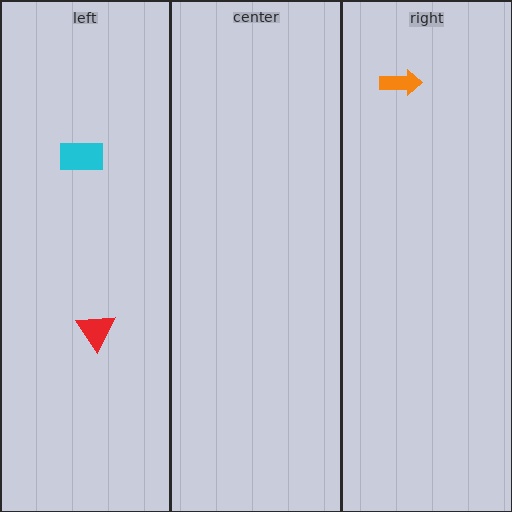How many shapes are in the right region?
1.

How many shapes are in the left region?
2.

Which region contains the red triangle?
The left region.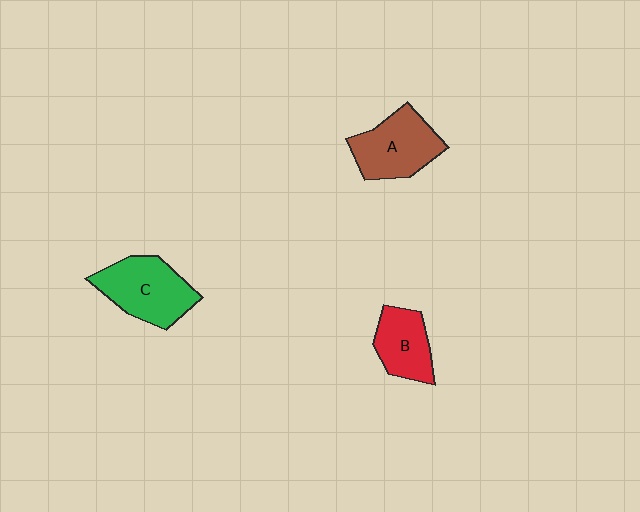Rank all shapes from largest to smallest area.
From largest to smallest: C (green), A (brown), B (red).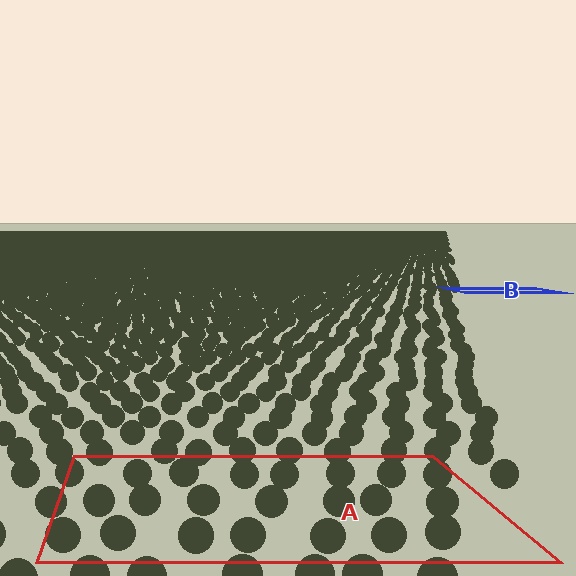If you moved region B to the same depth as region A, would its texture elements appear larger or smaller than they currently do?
They would appear larger. At a closer depth, the same texture elements are projected at a bigger on-screen size.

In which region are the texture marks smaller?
The texture marks are smaller in region B, because it is farther away.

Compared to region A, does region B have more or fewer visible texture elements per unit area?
Region B has more texture elements per unit area — they are packed more densely because it is farther away.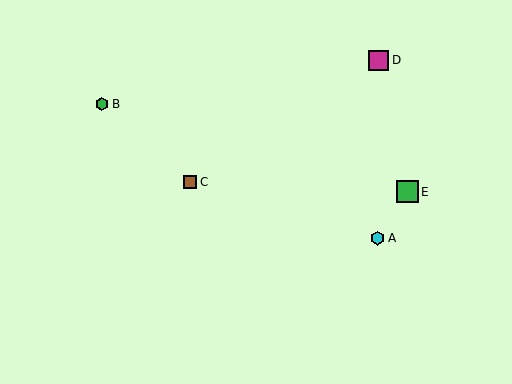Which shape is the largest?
The green square (labeled E) is the largest.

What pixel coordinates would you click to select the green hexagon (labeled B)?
Click at (102, 104) to select the green hexagon B.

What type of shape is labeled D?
Shape D is a magenta square.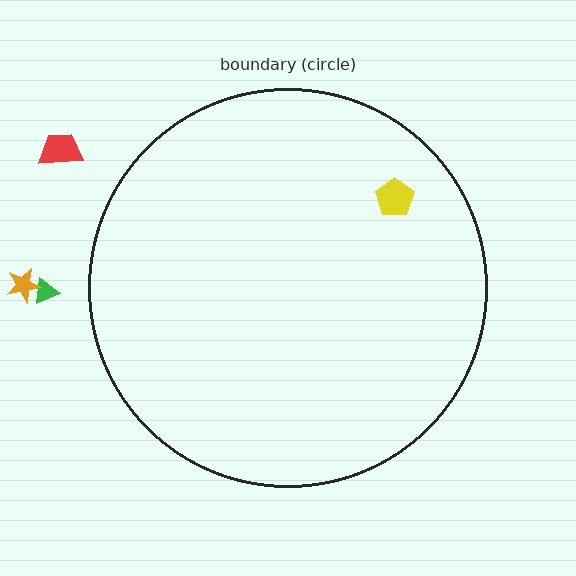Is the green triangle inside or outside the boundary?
Outside.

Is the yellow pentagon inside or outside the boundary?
Inside.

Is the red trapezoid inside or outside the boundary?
Outside.